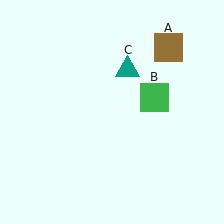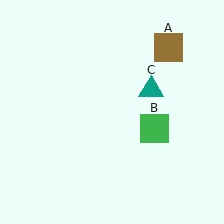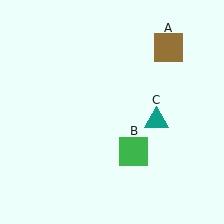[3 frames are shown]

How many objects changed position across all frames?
2 objects changed position: green square (object B), teal triangle (object C).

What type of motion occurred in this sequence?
The green square (object B), teal triangle (object C) rotated clockwise around the center of the scene.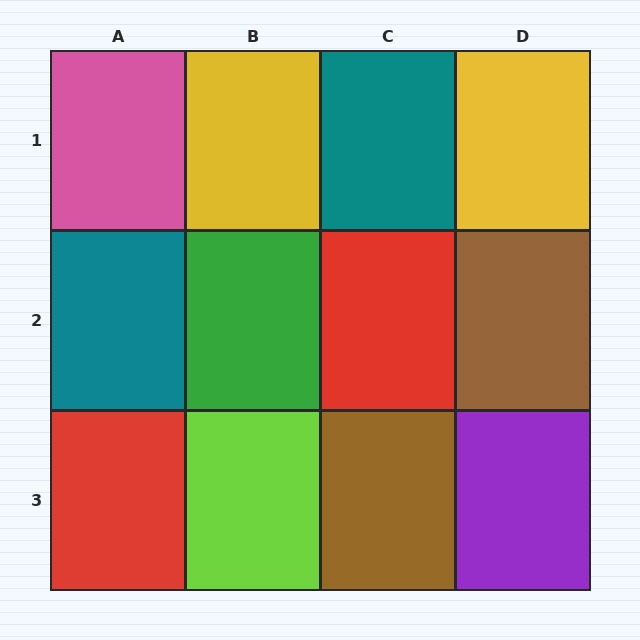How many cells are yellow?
2 cells are yellow.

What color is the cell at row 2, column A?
Teal.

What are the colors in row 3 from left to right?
Red, lime, brown, purple.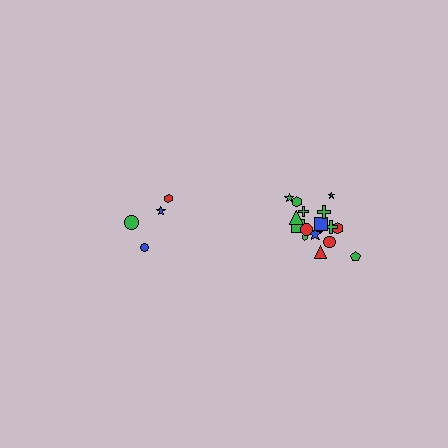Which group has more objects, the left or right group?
The right group.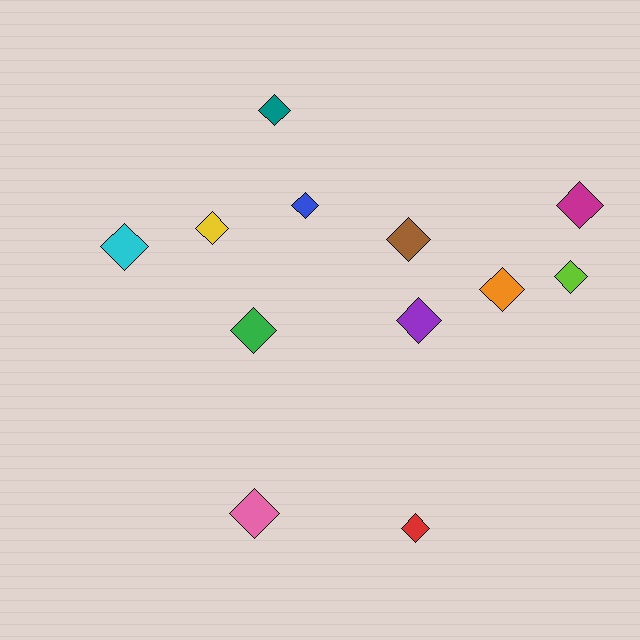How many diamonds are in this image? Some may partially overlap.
There are 12 diamonds.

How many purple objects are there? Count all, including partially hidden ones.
There is 1 purple object.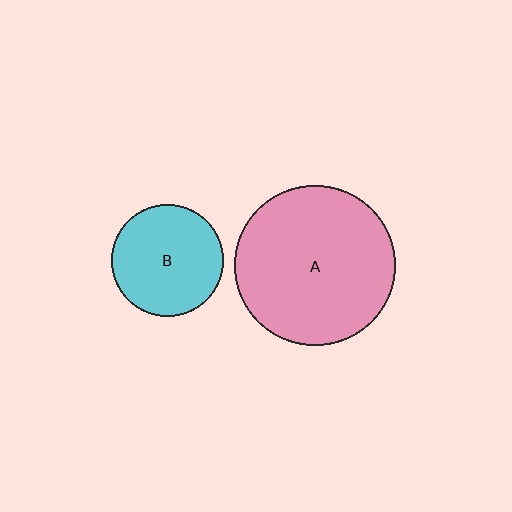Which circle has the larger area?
Circle A (pink).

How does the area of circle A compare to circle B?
Approximately 2.1 times.